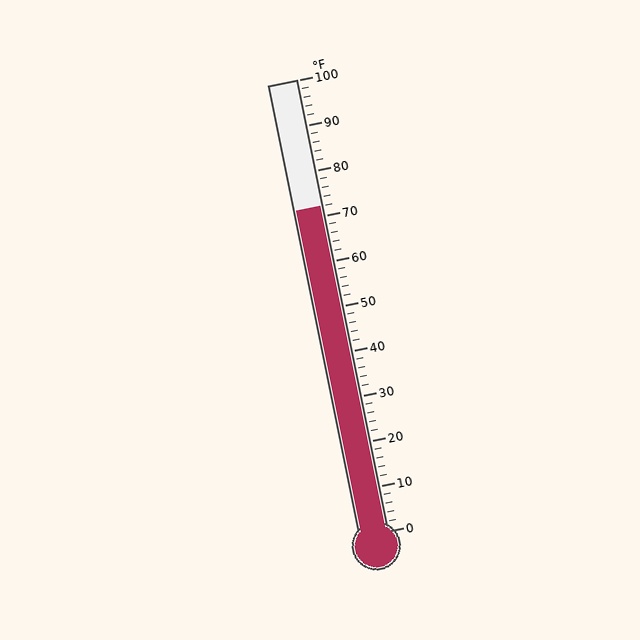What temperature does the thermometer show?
The thermometer shows approximately 72°F.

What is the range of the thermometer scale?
The thermometer scale ranges from 0°F to 100°F.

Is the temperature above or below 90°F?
The temperature is below 90°F.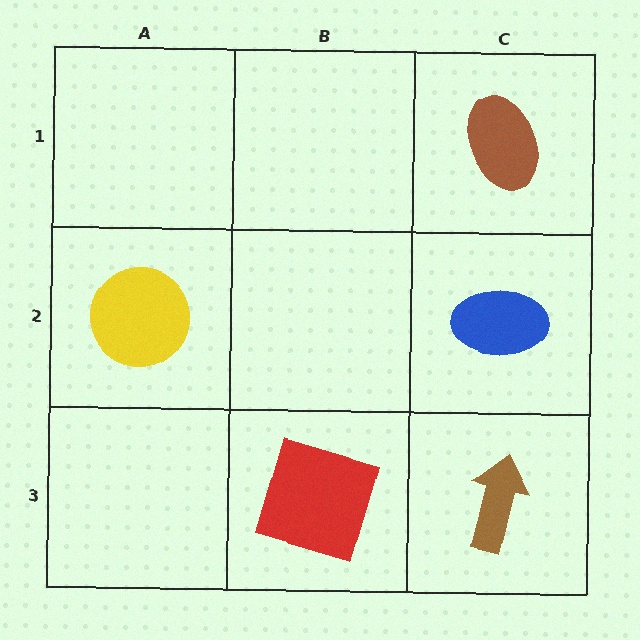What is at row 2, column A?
A yellow circle.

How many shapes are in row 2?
2 shapes.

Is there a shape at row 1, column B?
No, that cell is empty.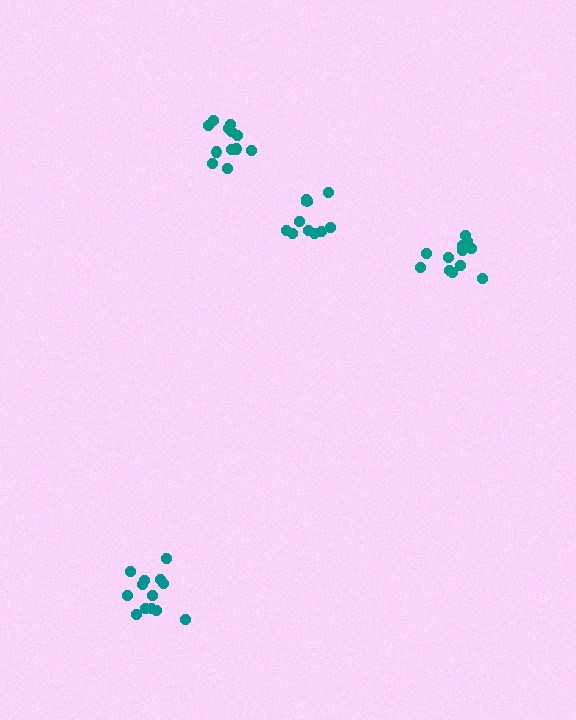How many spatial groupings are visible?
There are 4 spatial groupings.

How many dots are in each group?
Group 1: 12 dots, Group 2: 13 dots, Group 3: 13 dots, Group 4: 10 dots (48 total).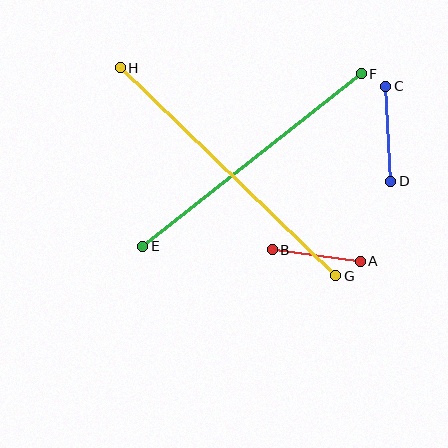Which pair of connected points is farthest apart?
Points G and H are farthest apart.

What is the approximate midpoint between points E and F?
The midpoint is at approximately (252, 160) pixels.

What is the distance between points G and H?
The distance is approximately 299 pixels.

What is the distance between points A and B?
The distance is approximately 89 pixels.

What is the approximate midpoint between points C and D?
The midpoint is at approximately (388, 134) pixels.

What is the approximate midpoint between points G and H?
The midpoint is at approximately (228, 172) pixels.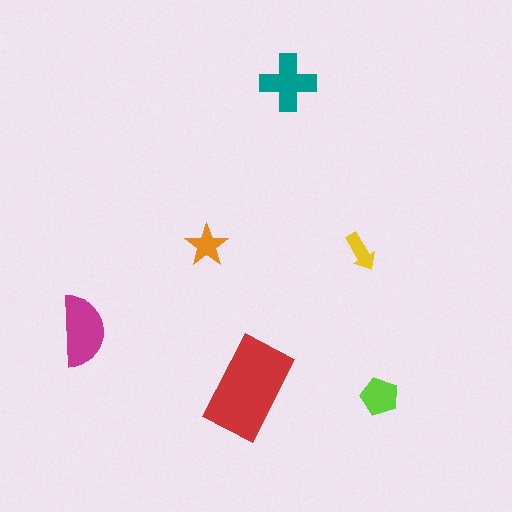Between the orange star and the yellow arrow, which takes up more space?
The orange star.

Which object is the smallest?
The yellow arrow.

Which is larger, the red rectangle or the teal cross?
The red rectangle.